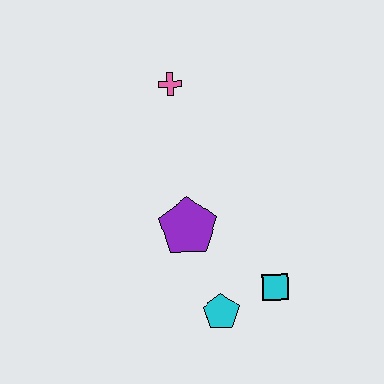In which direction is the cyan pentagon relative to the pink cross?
The cyan pentagon is below the pink cross.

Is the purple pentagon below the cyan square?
No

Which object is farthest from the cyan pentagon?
The pink cross is farthest from the cyan pentagon.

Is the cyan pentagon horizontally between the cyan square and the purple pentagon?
Yes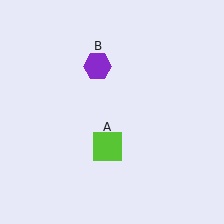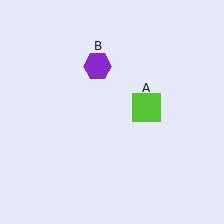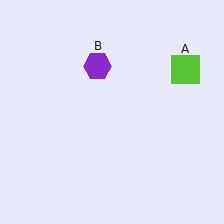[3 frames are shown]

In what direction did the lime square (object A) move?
The lime square (object A) moved up and to the right.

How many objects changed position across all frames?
1 object changed position: lime square (object A).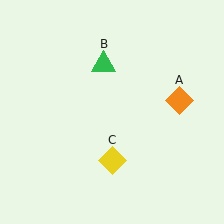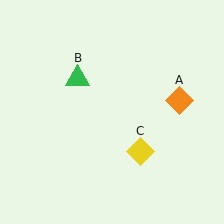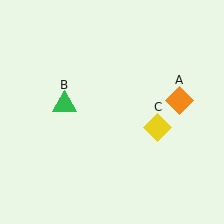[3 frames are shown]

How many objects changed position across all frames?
2 objects changed position: green triangle (object B), yellow diamond (object C).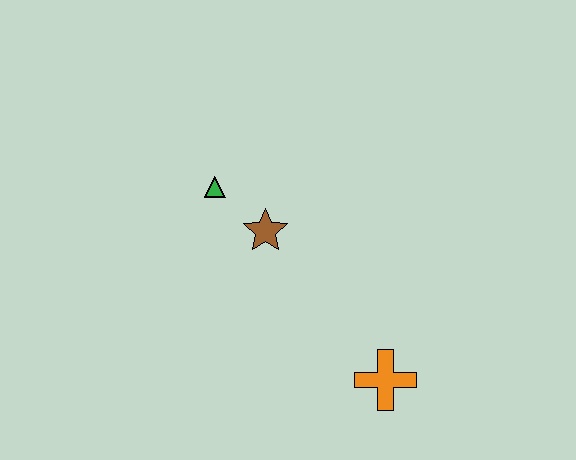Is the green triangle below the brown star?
No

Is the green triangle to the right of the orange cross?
No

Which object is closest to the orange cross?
The brown star is closest to the orange cross.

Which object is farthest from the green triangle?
The orange cross is farthest from the green triangle.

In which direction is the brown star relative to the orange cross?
The brown star is above the orange cross.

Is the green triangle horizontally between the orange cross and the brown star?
No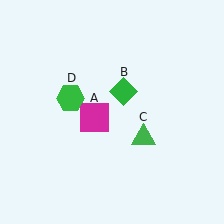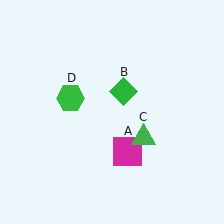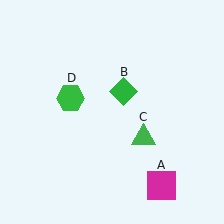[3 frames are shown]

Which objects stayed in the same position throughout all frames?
Green diamond (object B) and green triangle (object C) and green hexagon (object D) remained stationary.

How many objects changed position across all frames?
1 object changed position: magenta square (object A).